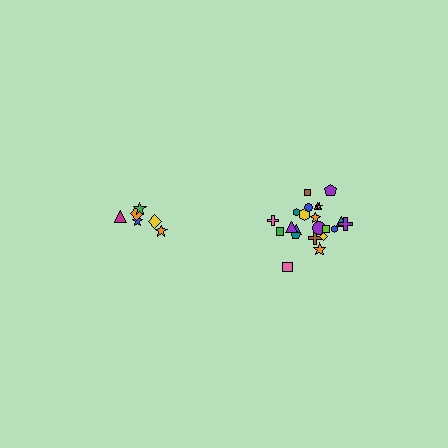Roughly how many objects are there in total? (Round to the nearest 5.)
Roughly 30 objects in total.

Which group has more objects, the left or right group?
The right group.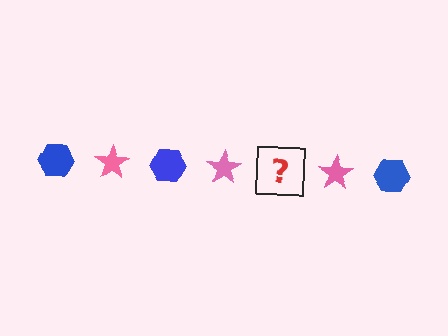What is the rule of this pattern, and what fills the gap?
The rule is that the pattern alternates between blue hexagon and pink star. The gap should be filled with a blue hexagon.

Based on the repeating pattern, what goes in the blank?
The blank should be a blue hexagon.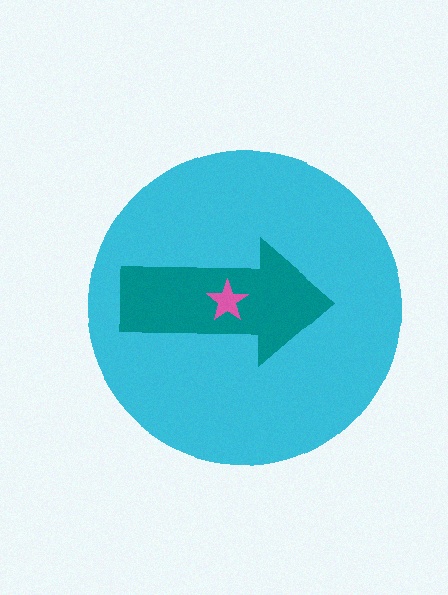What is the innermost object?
The pink star.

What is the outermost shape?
The cyan circle.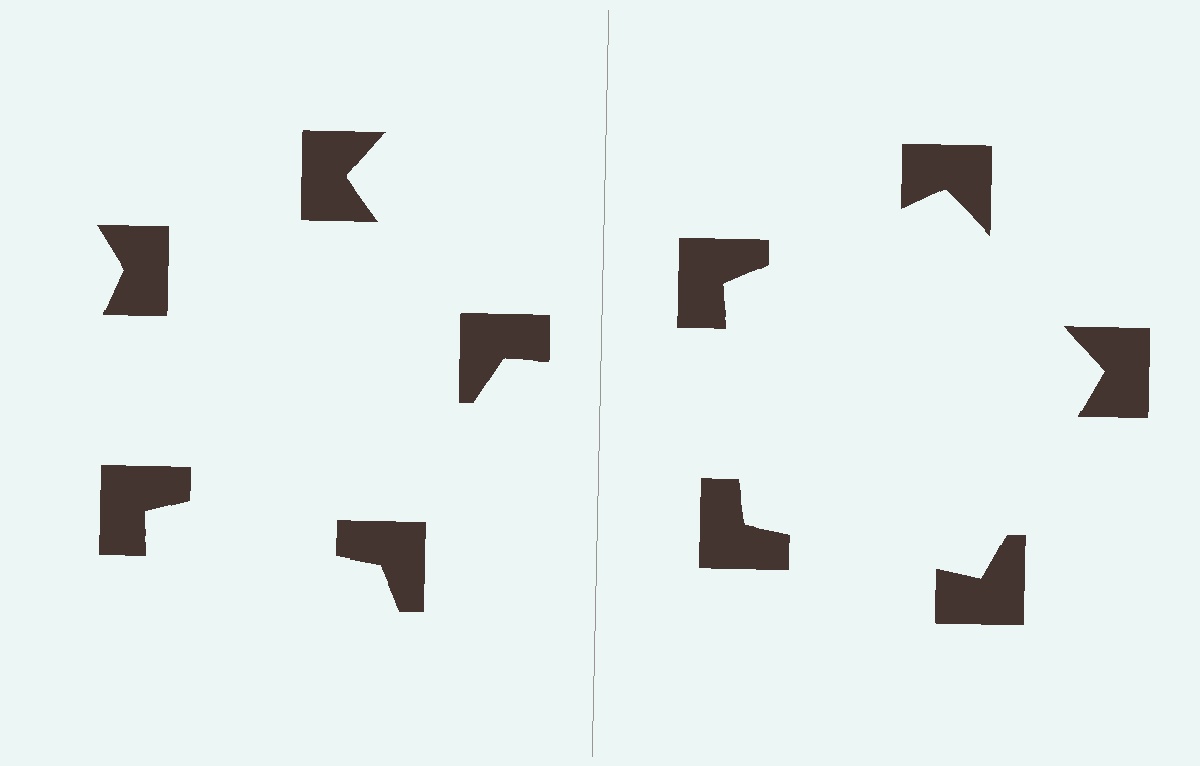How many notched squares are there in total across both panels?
10 — 5 on each side.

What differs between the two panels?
The notched squares are positioned identically on both sides; only the wedge orientations differ. On the right they align to a pentagon; on the left they are misaligned.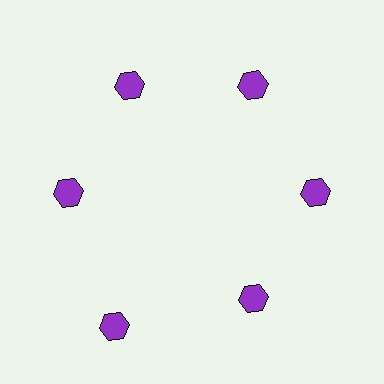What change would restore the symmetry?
The symmetry would be restored by moving it inward, back onto the ring so that all 6 hexagons sit at equal angles and equal distance from the center.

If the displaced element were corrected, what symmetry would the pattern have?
It would have 6-fold rotational symmetry — the pattern would map onto itself every 60 degrees.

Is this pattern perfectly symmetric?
No. The 6 purple hexagons are arranged in a ring, but one element near the 7 o'clock position is pushed outward from the center, breaking the 6-fold rotational symmetry.